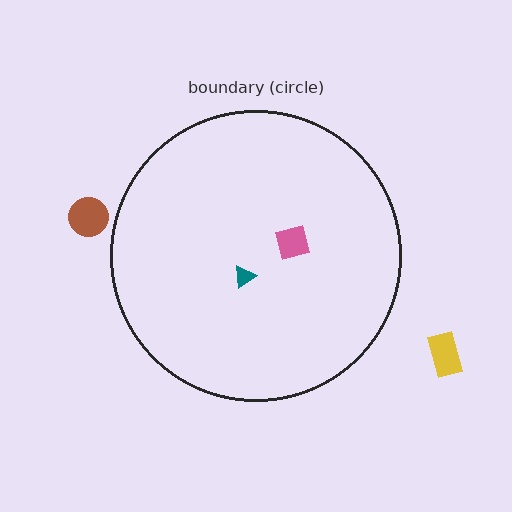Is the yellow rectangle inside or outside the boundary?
Outside.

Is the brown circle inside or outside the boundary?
Outside.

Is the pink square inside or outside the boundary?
Inside.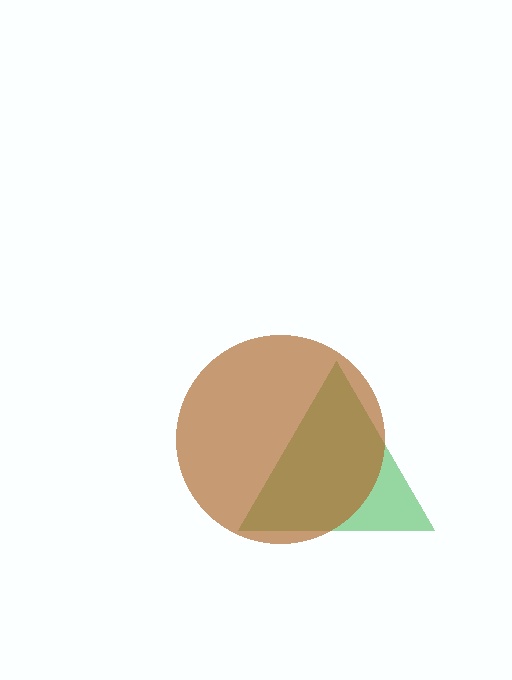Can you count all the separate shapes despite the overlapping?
Yes, there are 2 separate shapes.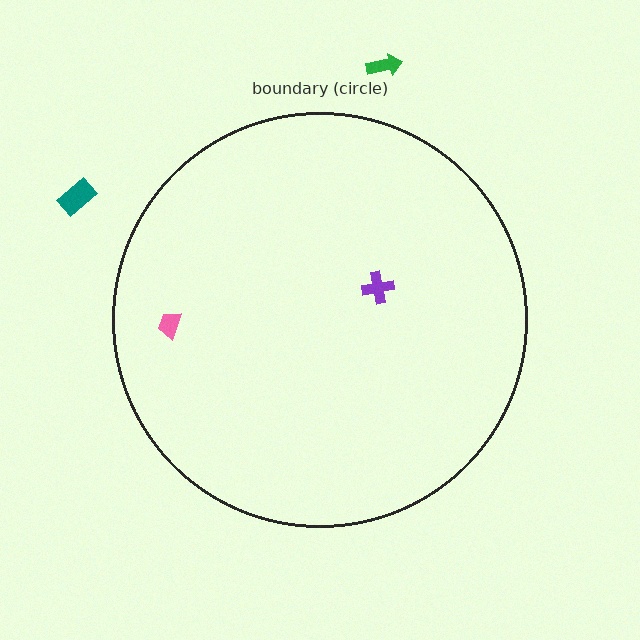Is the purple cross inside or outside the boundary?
Inside.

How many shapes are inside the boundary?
2 inside, 2 outside.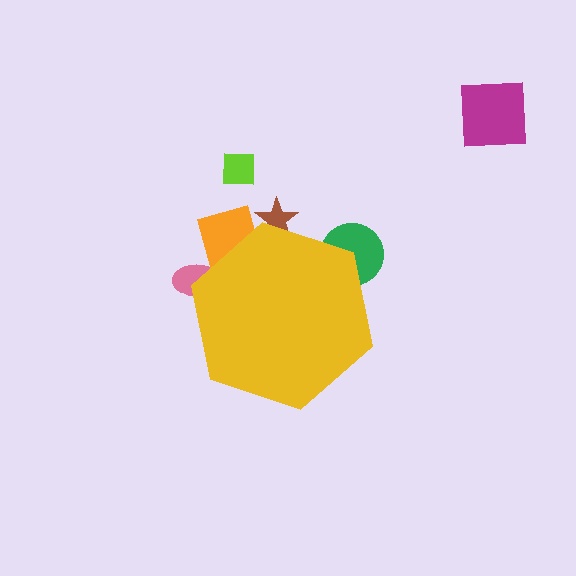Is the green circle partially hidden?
Yes, the green circle is partially hidden behind the yellow hexagon.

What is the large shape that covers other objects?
A yellow hexagon.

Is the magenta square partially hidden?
No, the magenta square is fully visible.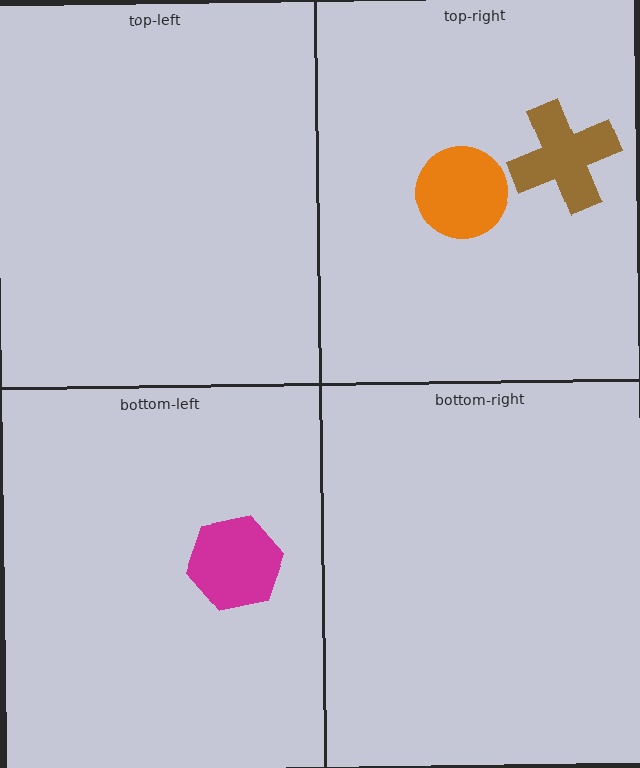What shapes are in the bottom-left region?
The magenta hexagon.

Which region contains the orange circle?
The top-right region.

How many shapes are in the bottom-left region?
1.